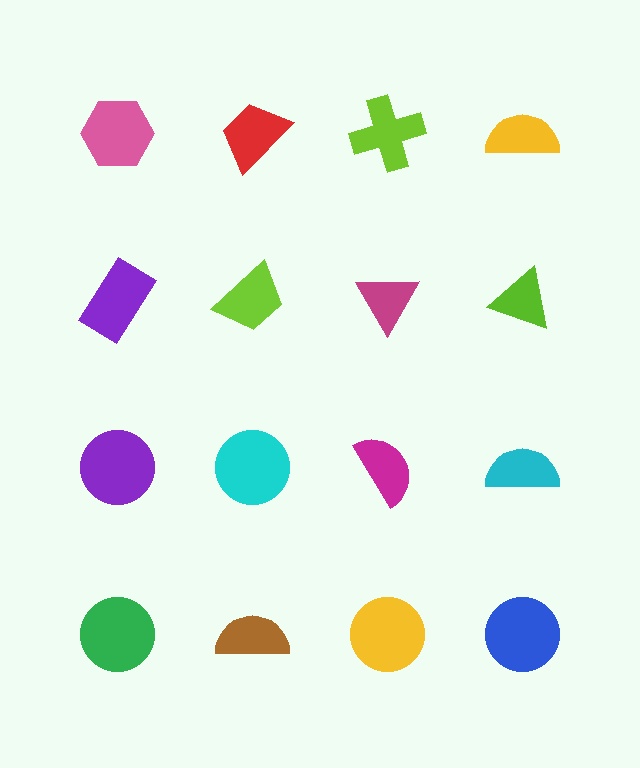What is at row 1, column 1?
A pink hexagon.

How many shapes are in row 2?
4 shapes.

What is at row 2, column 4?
A lime triangle.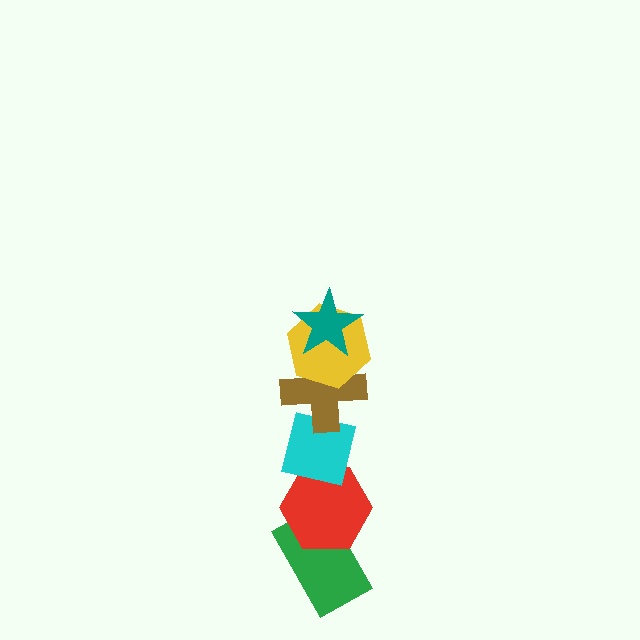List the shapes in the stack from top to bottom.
From top to bottom: the teal star, the yellow hexagon, the brown cross, the cyan square, the red hexagon, the green rectangle.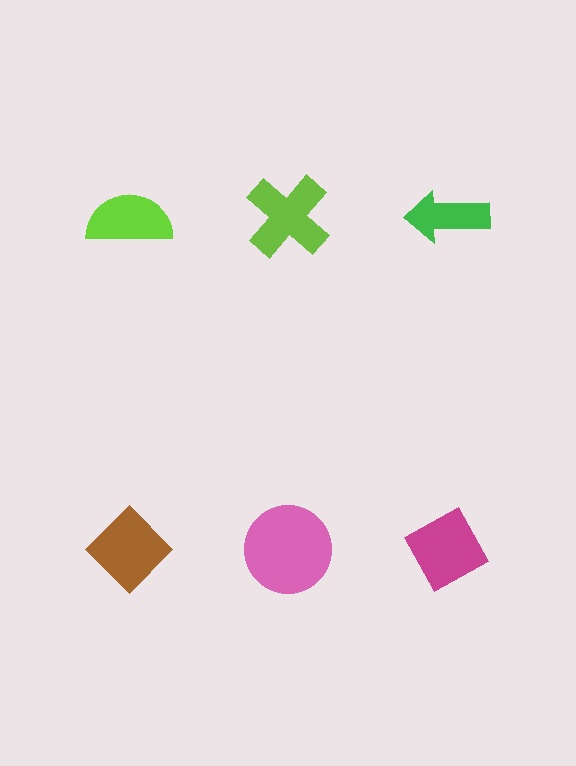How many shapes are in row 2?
3 shapes.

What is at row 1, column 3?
A green arrow.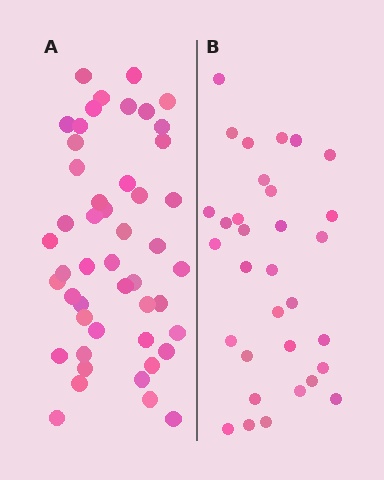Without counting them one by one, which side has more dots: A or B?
Region A (the left region) has more dots.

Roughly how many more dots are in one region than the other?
Region A has approximately 15 more dots than region B.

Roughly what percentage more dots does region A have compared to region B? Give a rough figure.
About 50% more.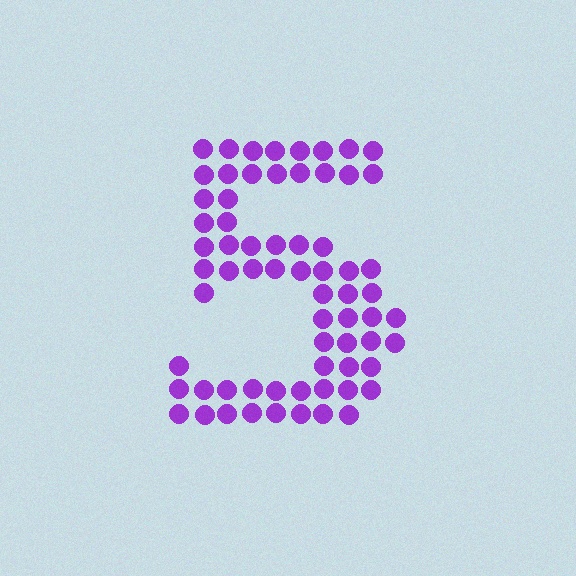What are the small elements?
The small elements are circles.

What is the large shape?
The large shape is the digit 5.